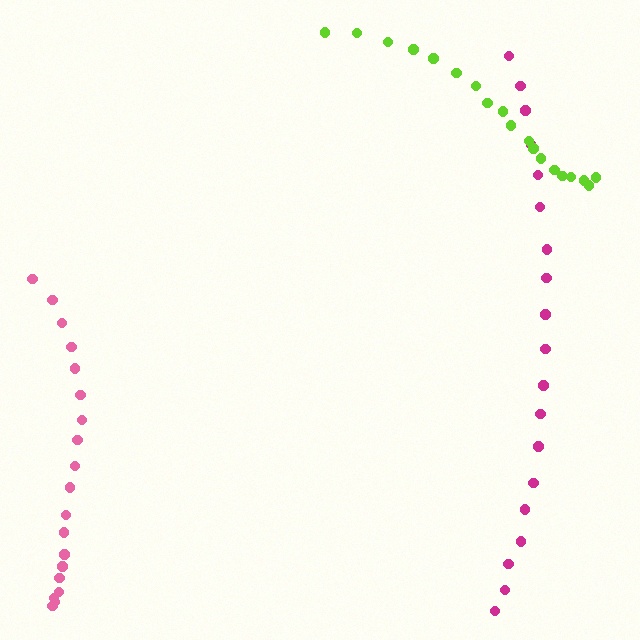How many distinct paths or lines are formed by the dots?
There are 3 distinct paths.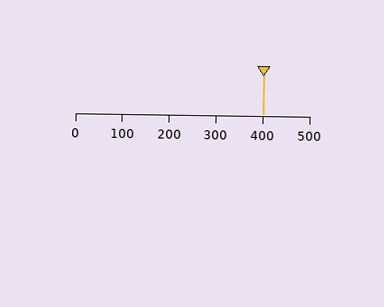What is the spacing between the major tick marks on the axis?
The major ticks are spaced 100 apart.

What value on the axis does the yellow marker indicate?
The marker indicates approximately 400.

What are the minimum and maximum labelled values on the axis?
The axis runs from 0 to 500.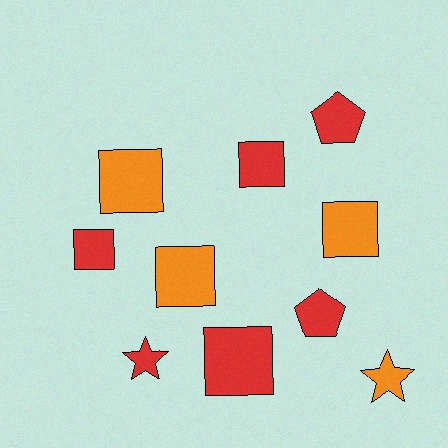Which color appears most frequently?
Red, with 6 objects.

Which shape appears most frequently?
Square, with 6 objects.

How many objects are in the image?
There are 10 objects.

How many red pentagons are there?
There are 2 red pentagons.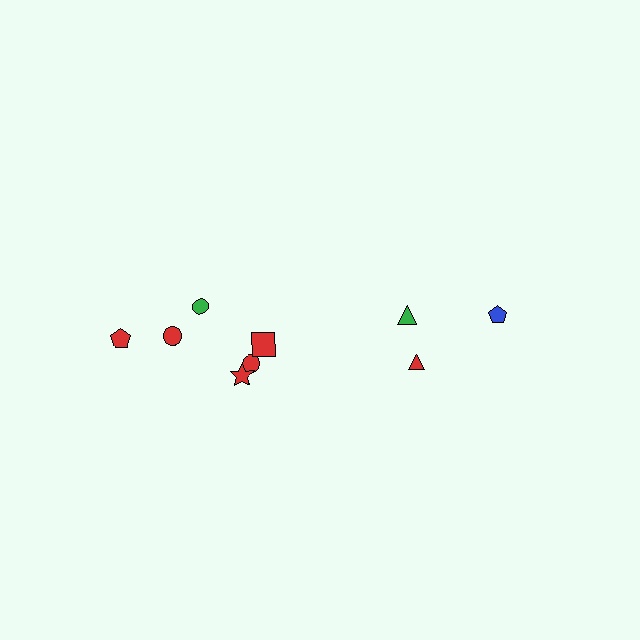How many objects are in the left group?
There are 6 objects.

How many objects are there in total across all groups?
There are 9 objects.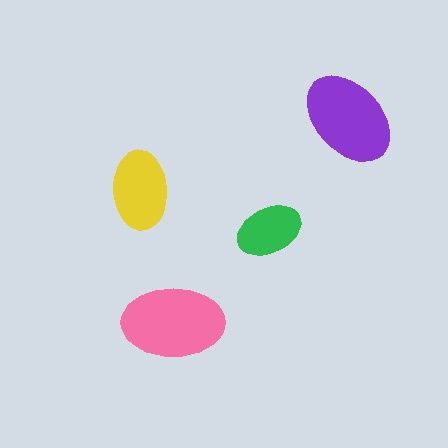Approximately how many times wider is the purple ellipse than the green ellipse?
About 1.5 times wider.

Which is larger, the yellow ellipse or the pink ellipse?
The pink one.